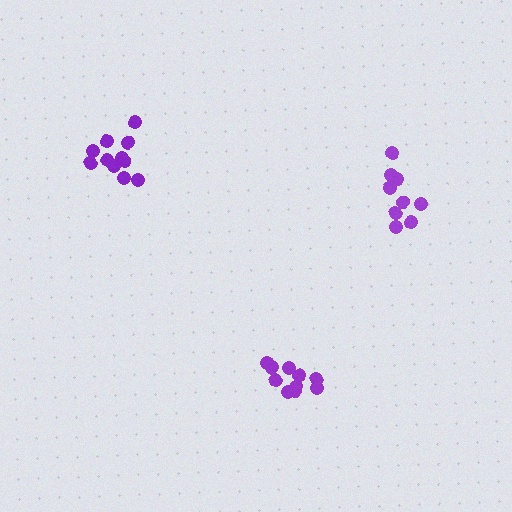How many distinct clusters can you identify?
There are 3 distinct clusters.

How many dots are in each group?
Group 1: 9 dots, Group 2: 11 dots, Group 3: 10 dots (30 total).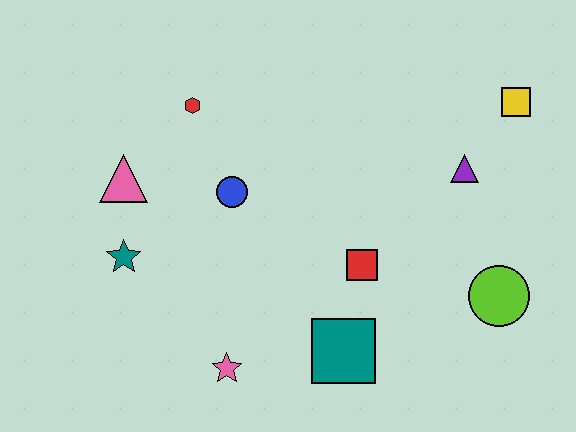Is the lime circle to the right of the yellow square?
No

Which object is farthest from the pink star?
The yellow square is farthest from the pink star.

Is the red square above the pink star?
Yes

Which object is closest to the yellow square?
The purple triangle is closest to the yellow square.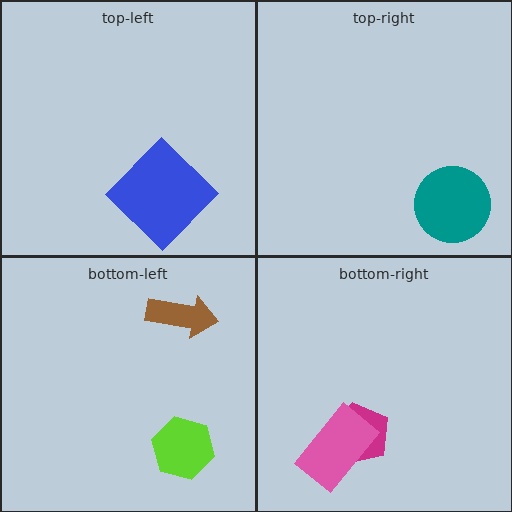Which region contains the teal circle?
The top-right region.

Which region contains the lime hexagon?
The bottom-left region.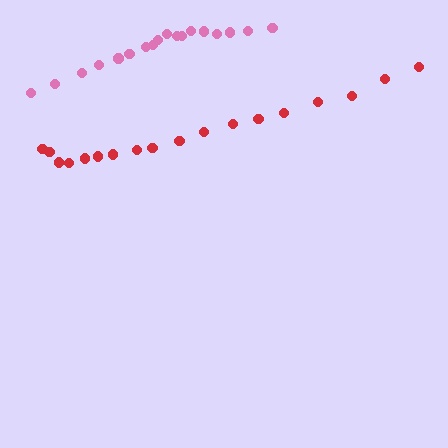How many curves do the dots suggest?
There are 2 distinct paths.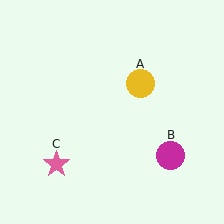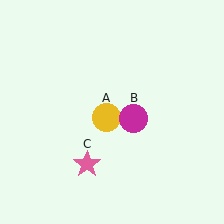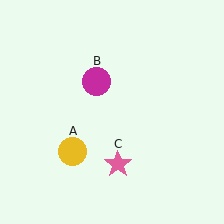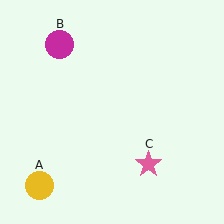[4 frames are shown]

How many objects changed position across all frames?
3 objects changed position: yellow circle (object A), magenta circle (object B), pink star (object C).